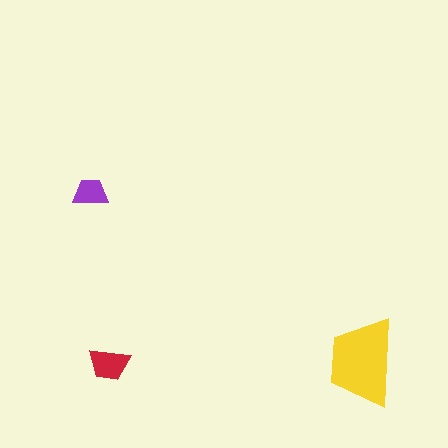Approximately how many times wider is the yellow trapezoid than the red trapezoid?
About 2 times wider.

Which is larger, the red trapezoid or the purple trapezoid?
The red one.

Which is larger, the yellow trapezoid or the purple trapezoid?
The yellow one.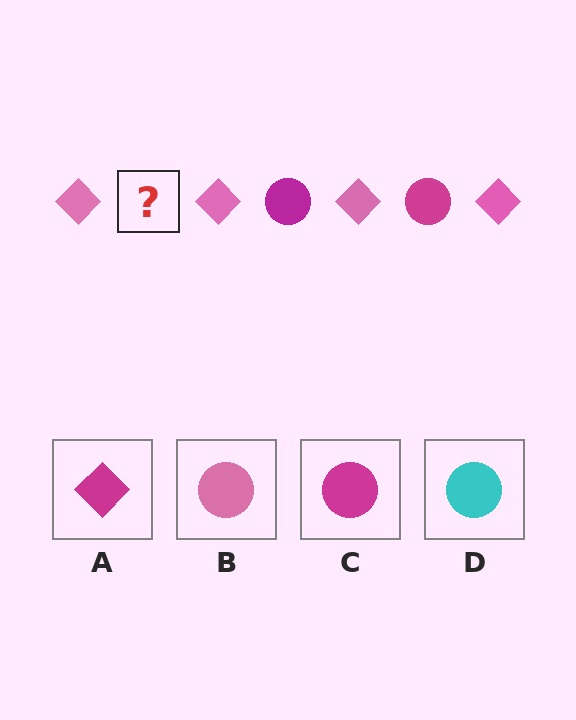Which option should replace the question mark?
Option C.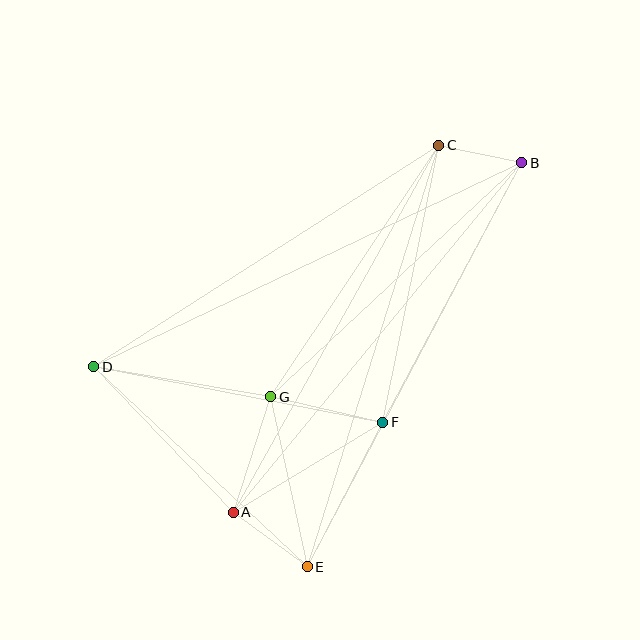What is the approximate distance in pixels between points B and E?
The distance between B and E is approximately 458 pixels.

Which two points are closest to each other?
Points B and C are closest to each other.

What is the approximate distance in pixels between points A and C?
The distance between A and C is approximately 421 pixels.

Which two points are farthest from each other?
Points B and D are farthest from each other.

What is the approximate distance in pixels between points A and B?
The distance between A and B is approximately 453 pixels.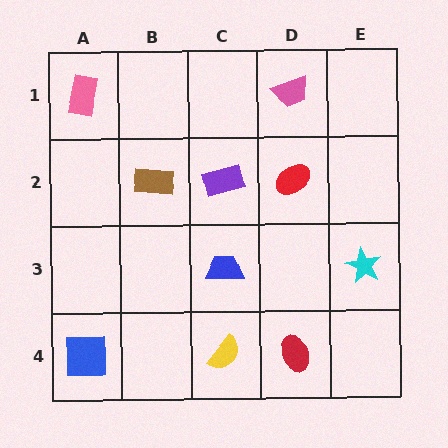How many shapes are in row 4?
3 shapes.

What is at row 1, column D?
A pink trapezoid.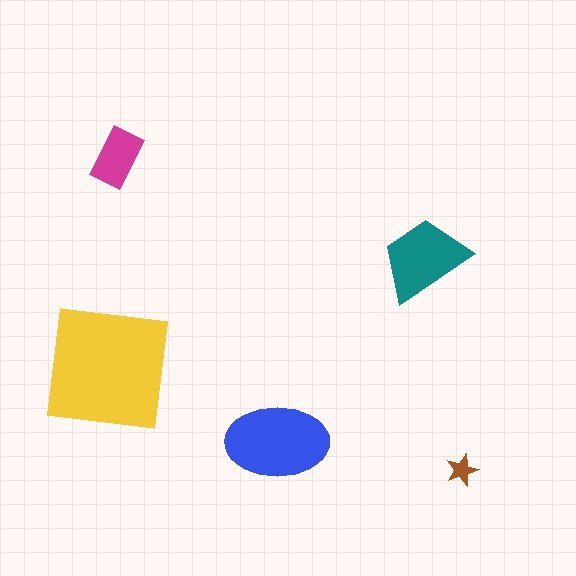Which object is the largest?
The yellow square.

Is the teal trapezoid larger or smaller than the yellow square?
Smaller.